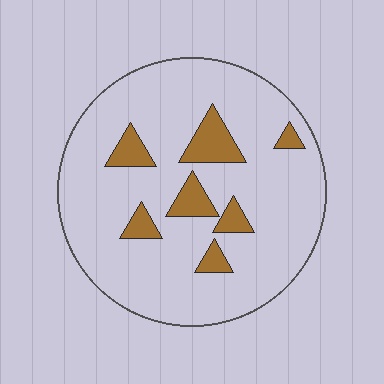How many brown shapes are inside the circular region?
7.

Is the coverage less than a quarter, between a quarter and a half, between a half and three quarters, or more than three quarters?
Less than a quarter.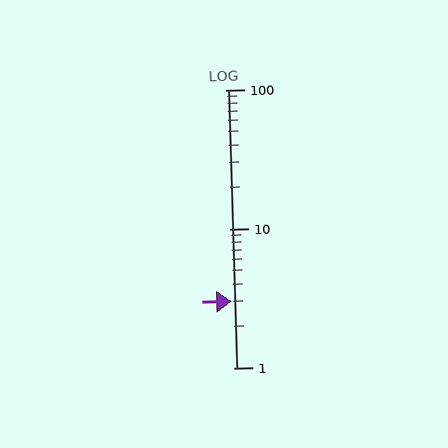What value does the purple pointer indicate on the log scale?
The pointer indicates approximately 3.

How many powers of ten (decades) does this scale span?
The scale spans 2 decades, from 1 to 100.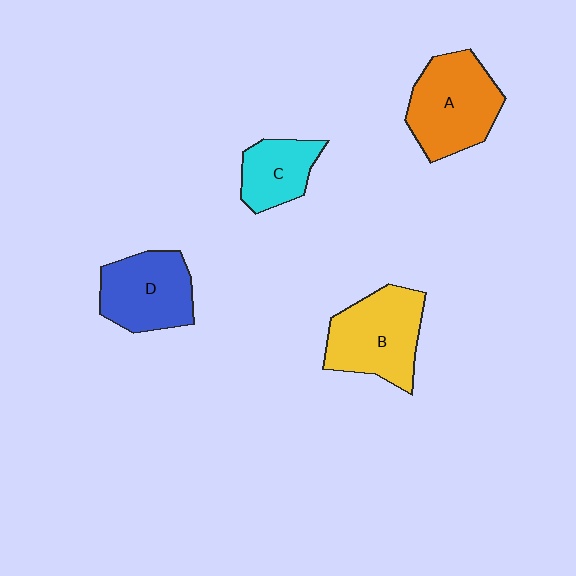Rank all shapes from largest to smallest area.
From largest to smallest: A (orange), B (yellow), D (blue), C (cyan).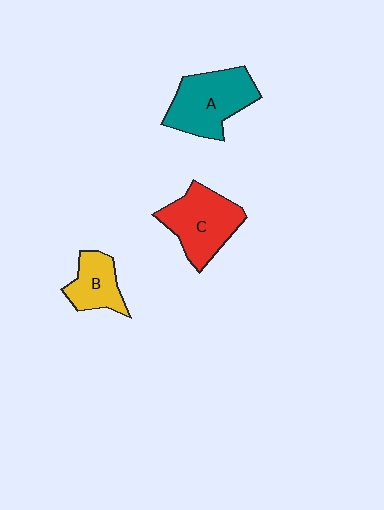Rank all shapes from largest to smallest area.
From largest to smallest: A (teal), C (red), B (yellow).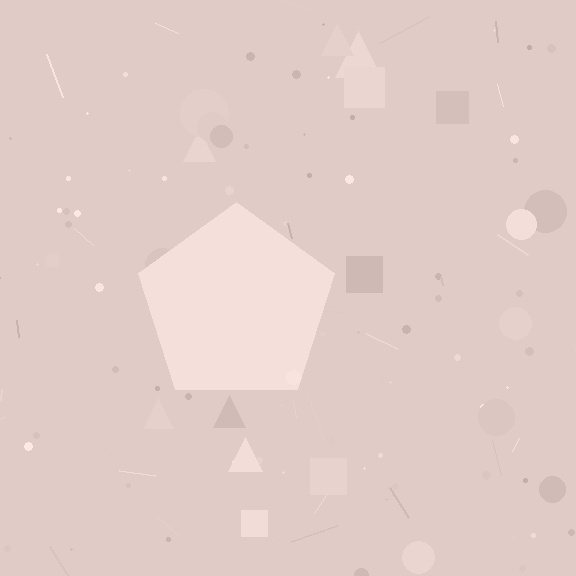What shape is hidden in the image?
A pentagon is hidden in the image.